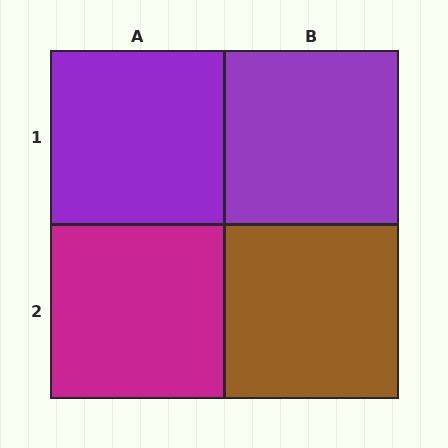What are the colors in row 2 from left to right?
Magenta, brown.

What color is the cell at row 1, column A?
Purple.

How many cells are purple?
2 cells are purple.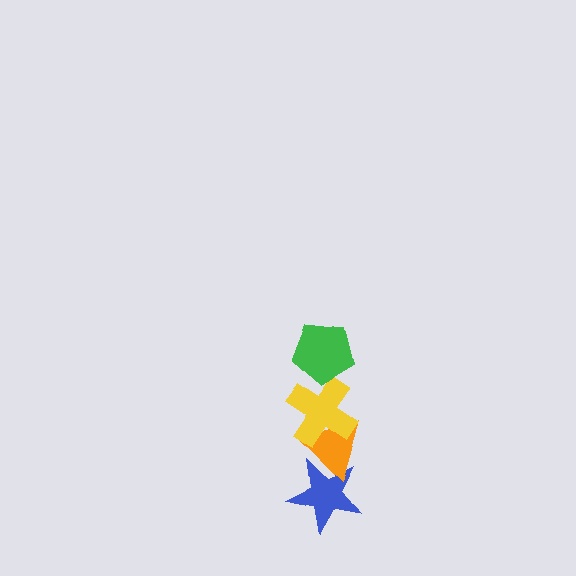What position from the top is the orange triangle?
The orange triangle is 3rd from the top.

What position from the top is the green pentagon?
The green pentagon is 1st from the top.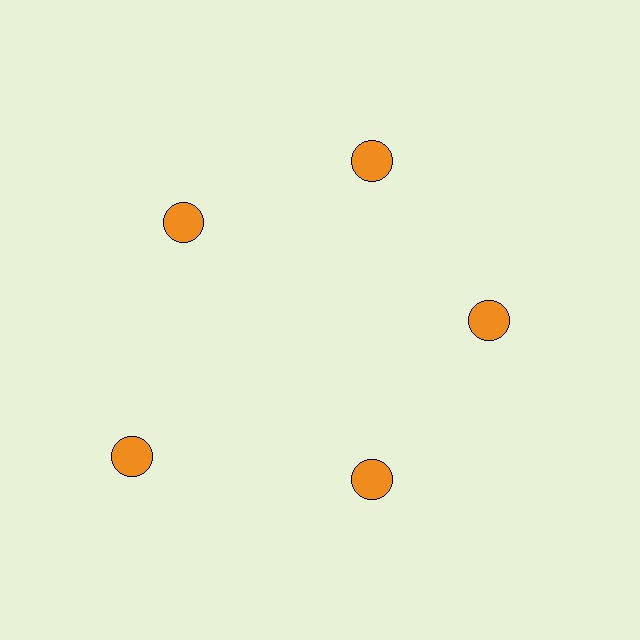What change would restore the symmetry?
The symmetry would be restored by moving it inward, back onto the ring so that all 5 circles sit at equal angles and equal distance from the center.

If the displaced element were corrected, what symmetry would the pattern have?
It would have 5-fold rotational symmetry — the pattern would map onto itself every 72 degrees.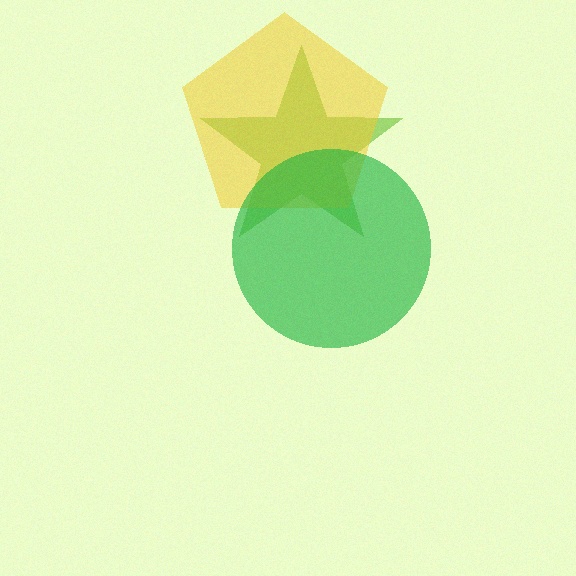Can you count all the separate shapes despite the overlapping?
Yes, there are 3 separate shapes.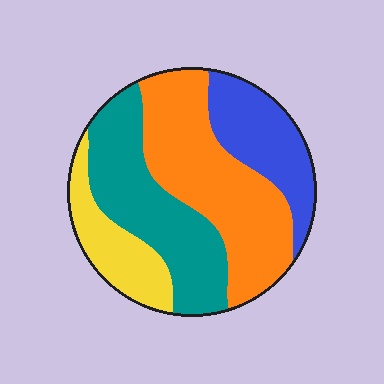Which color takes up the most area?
Orange, at roughly 35%.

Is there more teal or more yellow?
Teal.